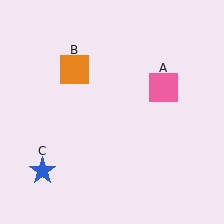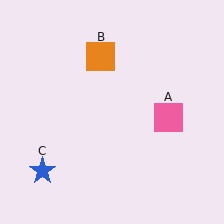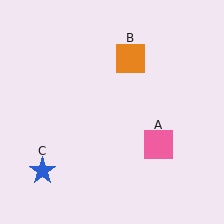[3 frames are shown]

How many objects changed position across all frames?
2 objects changed position: pink square (object A), orange square (object B).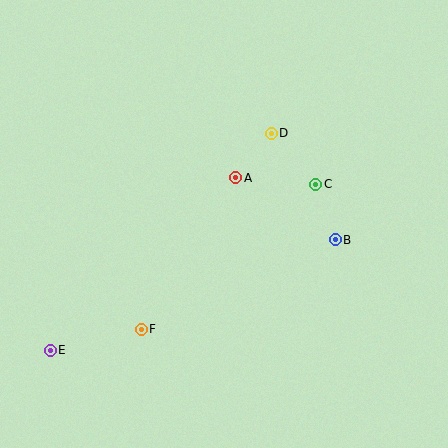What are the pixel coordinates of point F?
Point F is at (141, 329).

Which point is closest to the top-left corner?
Point A is closest to the top-left corner.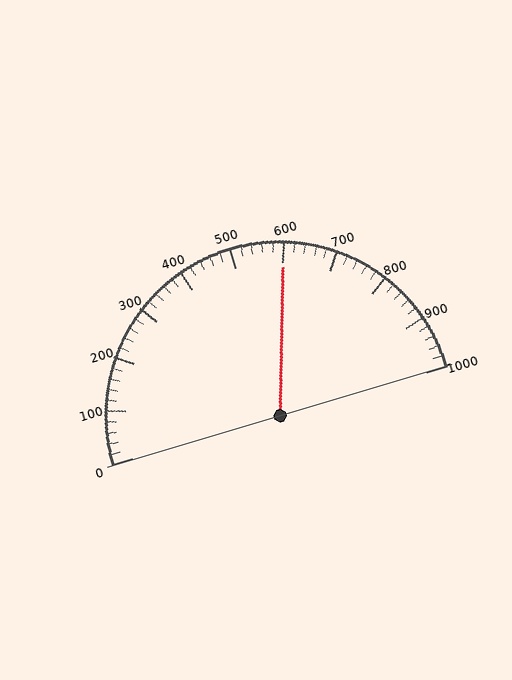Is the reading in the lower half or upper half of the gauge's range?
The reading is in the upper half of the range (0 to 1000).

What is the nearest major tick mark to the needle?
The nearest major tick mark is 600.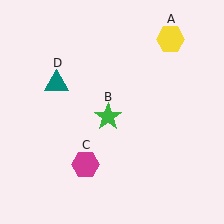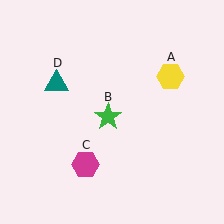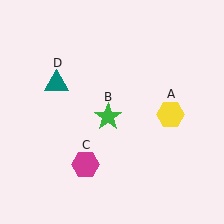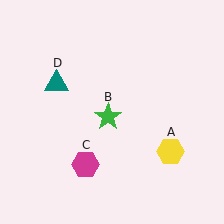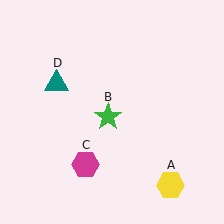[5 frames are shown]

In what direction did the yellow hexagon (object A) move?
The yellow hexagon (object A) moved down.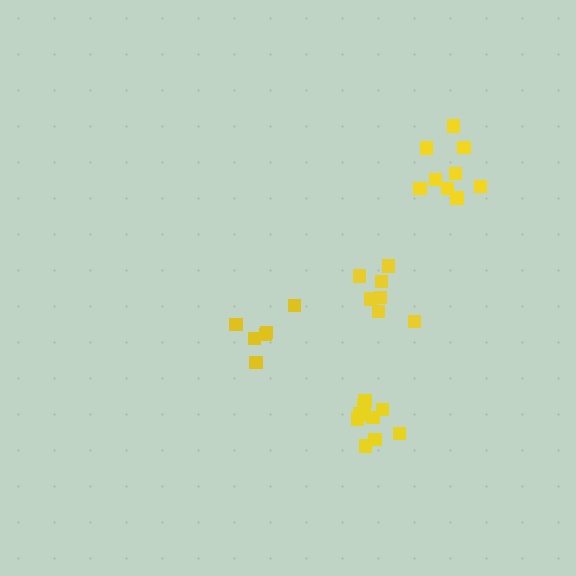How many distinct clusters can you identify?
There are 4 distinct clusters.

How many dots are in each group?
Group 1: 6 dots, Group 2: 9 dots, Group 3: 9 dots, Group 4: 7 dots (31 total).